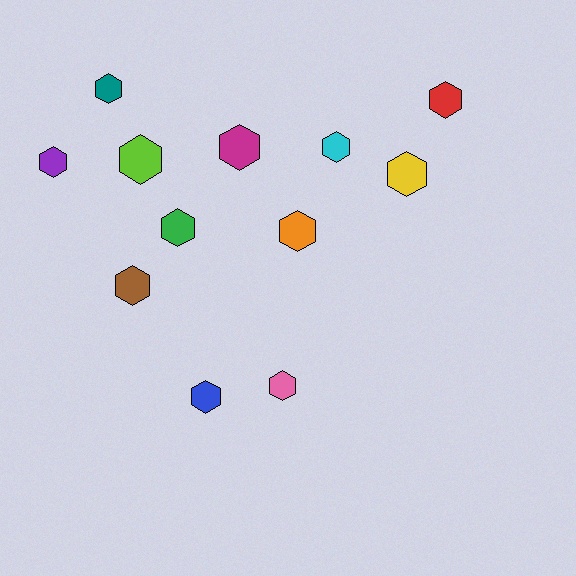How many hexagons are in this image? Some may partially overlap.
There are 12 hexagons.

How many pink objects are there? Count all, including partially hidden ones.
There is 1 pink object.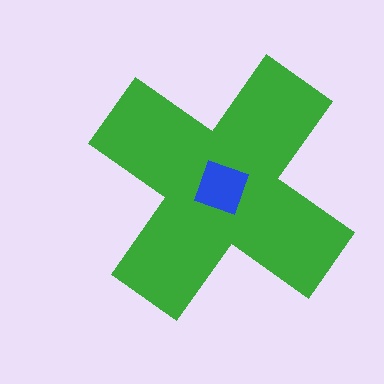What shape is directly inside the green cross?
The blue square.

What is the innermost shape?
The blue square.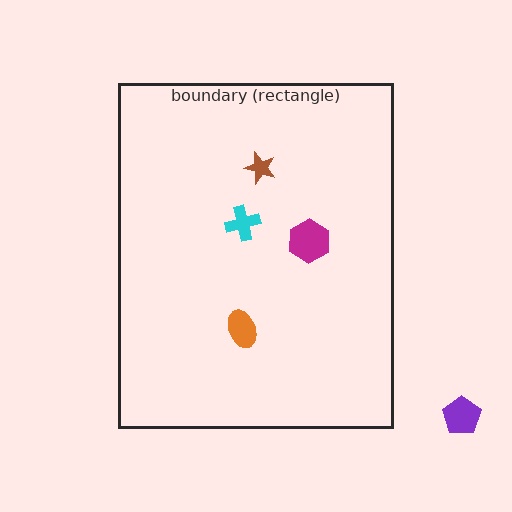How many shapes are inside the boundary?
4 inside, 1 outside.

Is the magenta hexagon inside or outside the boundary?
Inside.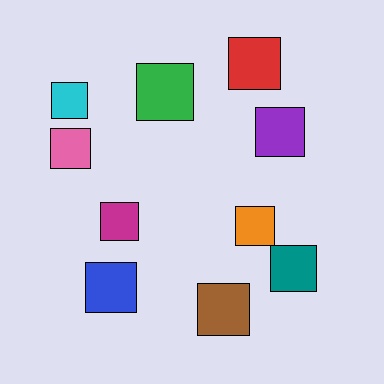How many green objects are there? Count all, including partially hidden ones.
There is 1 green object.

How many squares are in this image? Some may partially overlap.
There are 10 squares.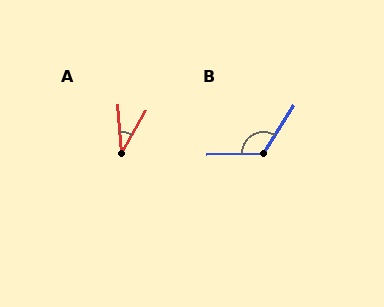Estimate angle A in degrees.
Approximately 33 degrees.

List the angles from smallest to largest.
A (33°), B (123°).